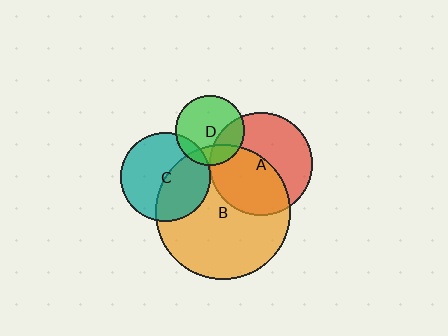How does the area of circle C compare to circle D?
Approximately 1.7 times.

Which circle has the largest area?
Circle B (orange).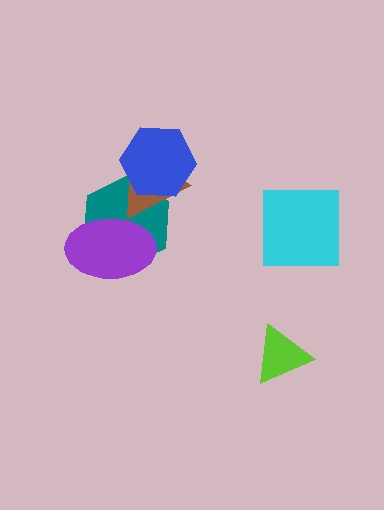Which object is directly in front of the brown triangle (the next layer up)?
The blue hexagon is directly in front of the brown triangle.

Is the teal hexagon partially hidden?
Yes, it is partially covered by another shape.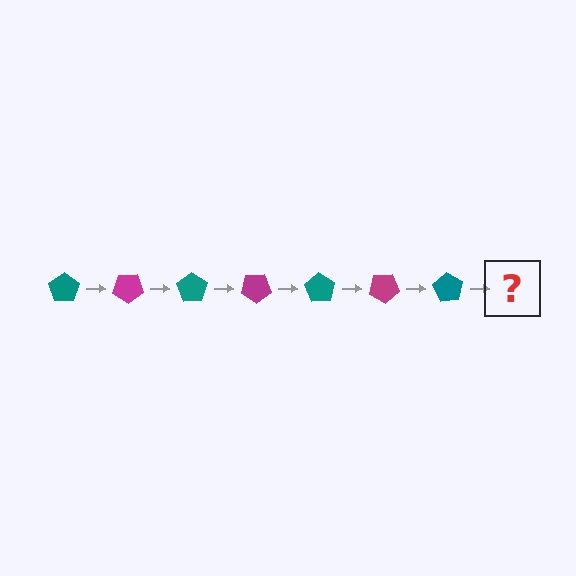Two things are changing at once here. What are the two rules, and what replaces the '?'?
The two rules are that it rotates 35 degrees each step and the color cycles through teal and magenta. The '?' should be a magenta pentagon, rotated 245 degrees from the start.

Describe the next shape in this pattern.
It should be a magenta pentagon, rotated 245 degrees from the start.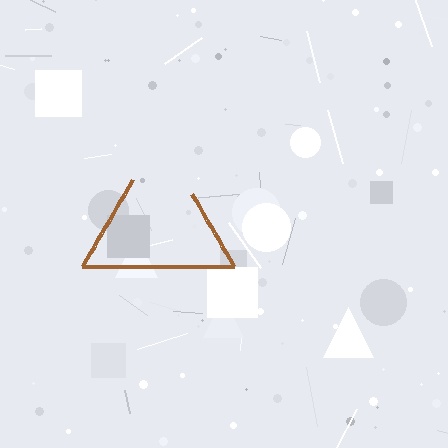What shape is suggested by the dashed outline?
The dashed outline suggests a triangle.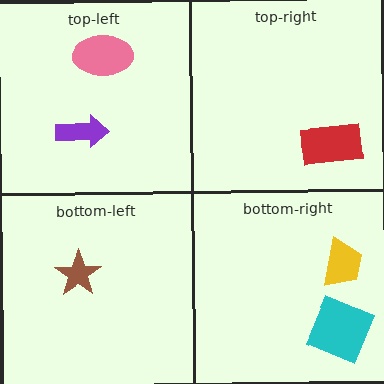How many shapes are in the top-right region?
1.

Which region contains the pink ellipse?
The top-left region.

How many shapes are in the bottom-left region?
1.